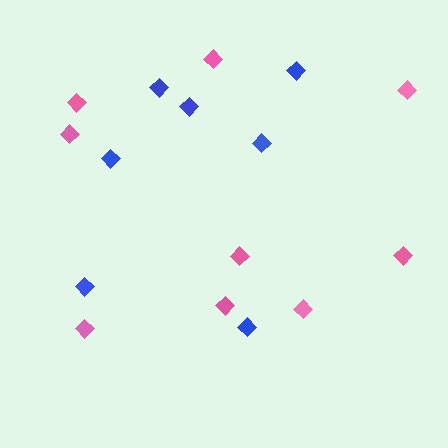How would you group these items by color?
There are 2 groups: one group of pink diamonds (9) and one group of blue diamonds (7).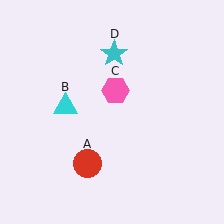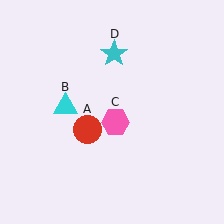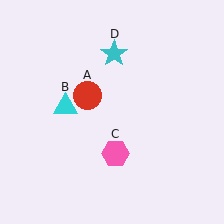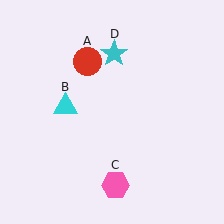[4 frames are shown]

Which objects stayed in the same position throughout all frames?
Cyan triangle (object B) and cyan star (object D) remained stationary.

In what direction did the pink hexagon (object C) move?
The pink hexagon (object C) moved down.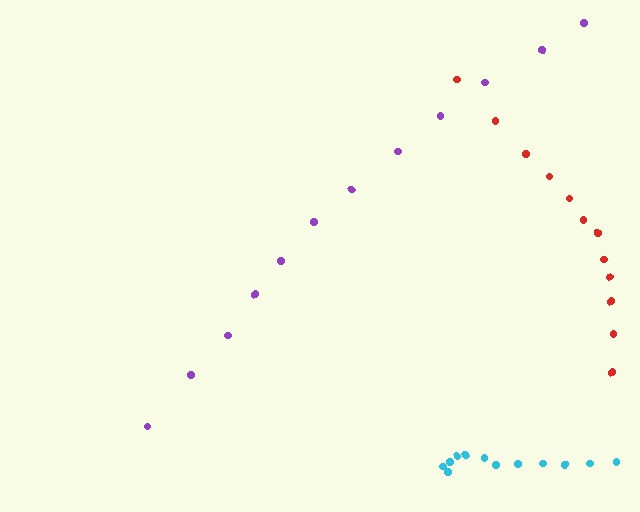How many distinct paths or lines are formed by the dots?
There are 3 distinct paths.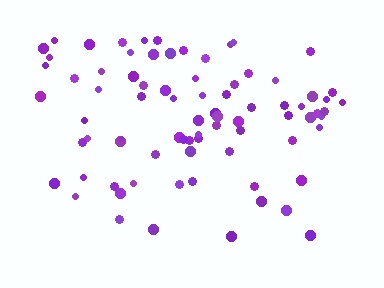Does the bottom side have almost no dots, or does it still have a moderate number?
Still a moderate number, just noticeably fewer than the top.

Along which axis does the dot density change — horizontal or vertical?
Vertical.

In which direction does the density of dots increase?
From bottom to top, with the top side densest.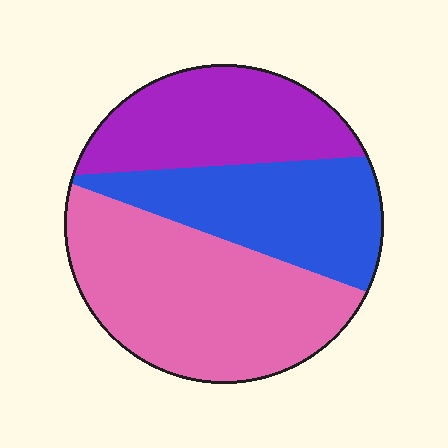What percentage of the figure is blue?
Blue takes up between a quarter and a half of the figure.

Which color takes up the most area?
Pink, at roughly 45%.